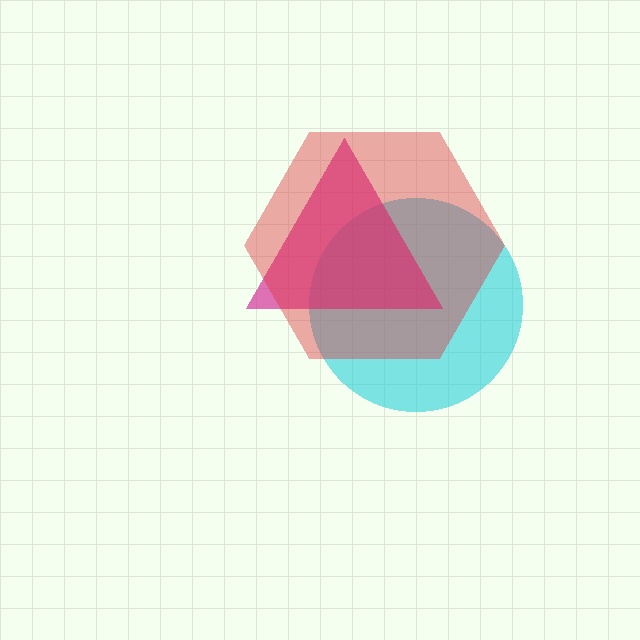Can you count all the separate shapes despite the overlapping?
Yes, there are 3 separate shapes.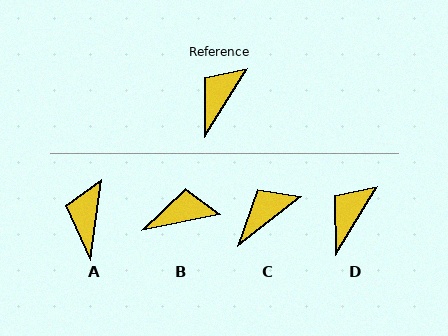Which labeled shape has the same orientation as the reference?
D.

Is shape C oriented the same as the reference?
No, it is off by about 21 degrees.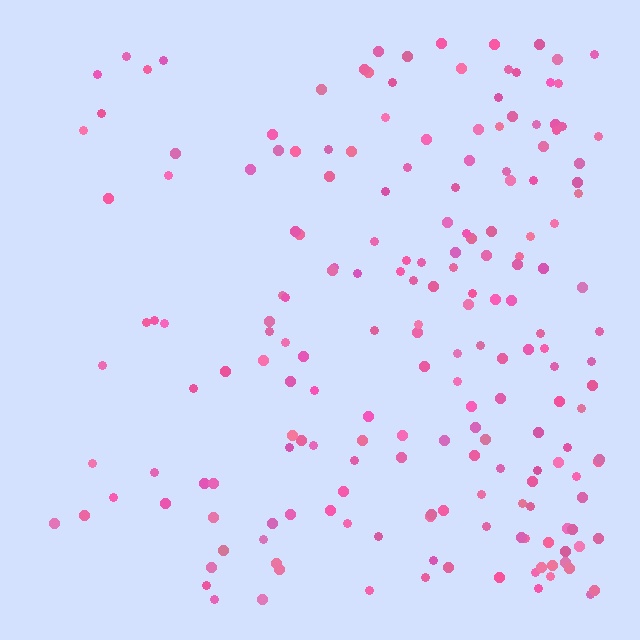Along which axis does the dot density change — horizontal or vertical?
Horizontal.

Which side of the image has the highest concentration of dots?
The right.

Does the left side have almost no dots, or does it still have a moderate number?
Still a moderate number, just noticeably fewer than the right.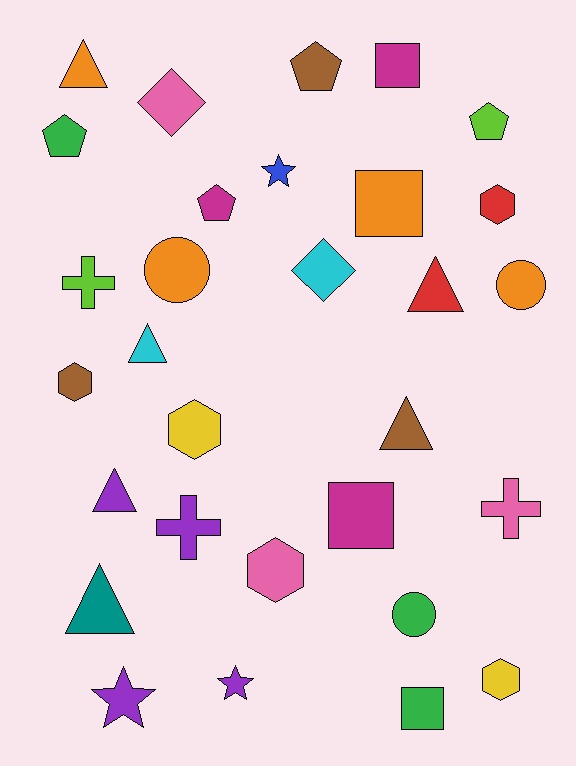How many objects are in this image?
There are 30 objects.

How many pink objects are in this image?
There are 3 pink objects.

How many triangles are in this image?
There are 6 triangles.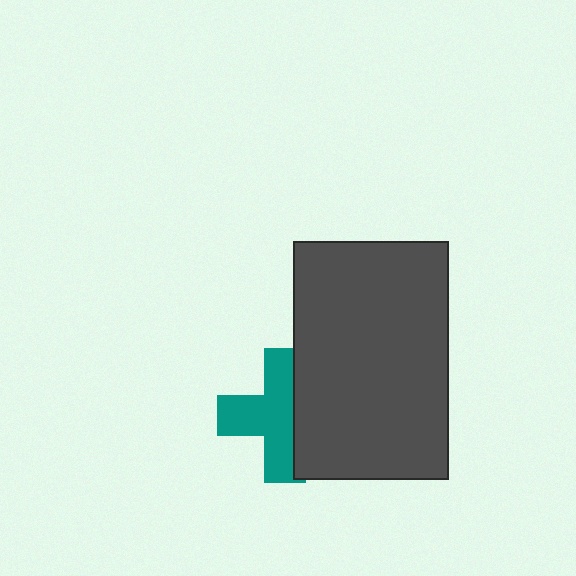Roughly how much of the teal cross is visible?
About half of it is visible (roughly 63%).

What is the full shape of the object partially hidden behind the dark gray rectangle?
The partially hidden object is a teal cross.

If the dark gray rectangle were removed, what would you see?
You would see the complete teal cross.